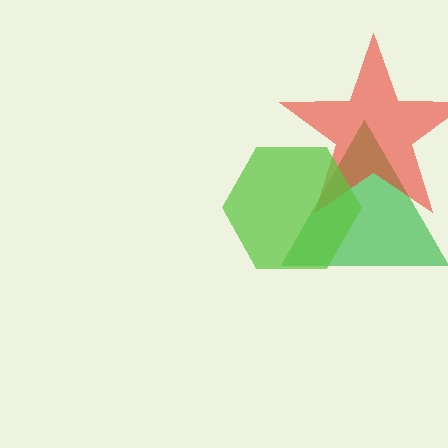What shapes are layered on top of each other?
The layered shapes are: a green triangle, a red star, a lime hexagon.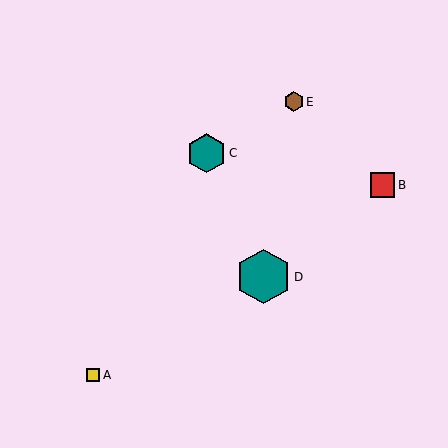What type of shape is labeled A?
Shape A is a yellow square.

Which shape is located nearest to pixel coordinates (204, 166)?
The teal hexagon (labeled C) at (207, 153) is nearest to that location.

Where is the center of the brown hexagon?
The center of the brown hexagon is at (294, 102).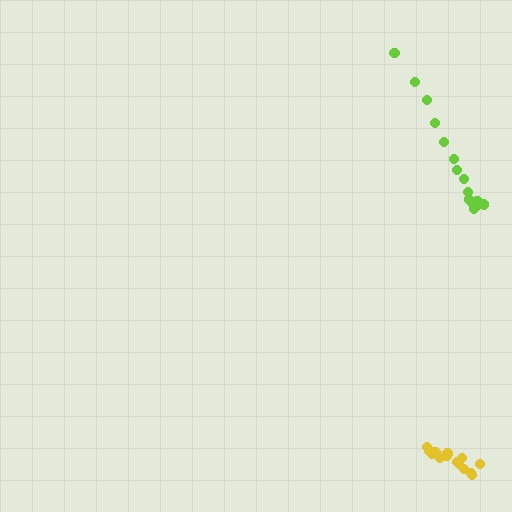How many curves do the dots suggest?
There are 2 distinct paths.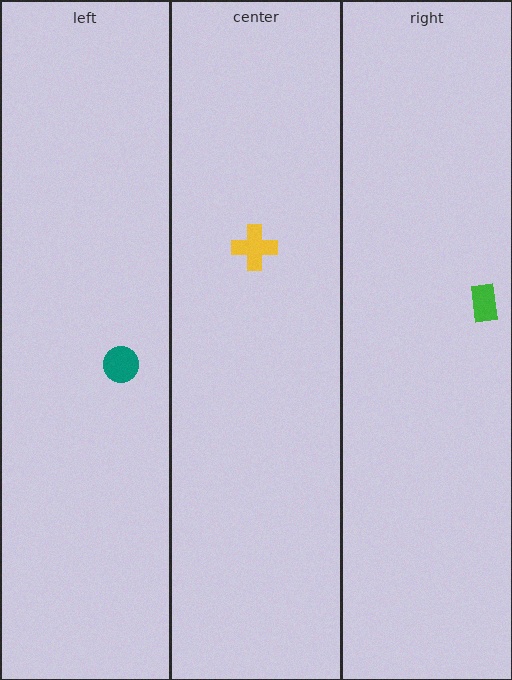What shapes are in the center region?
The yellow cross.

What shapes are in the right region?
The green rectangle.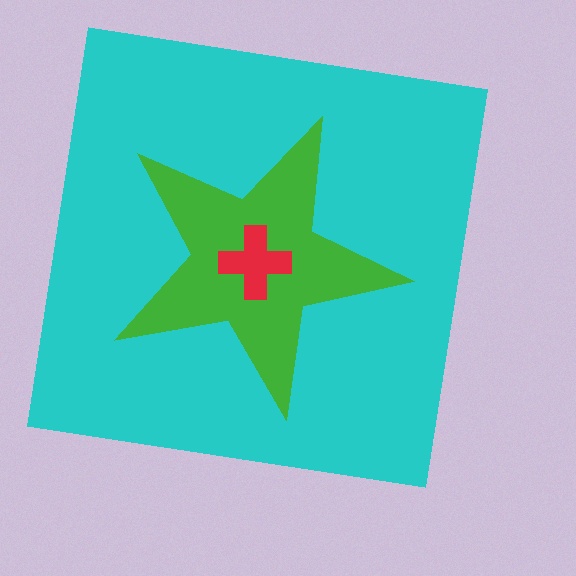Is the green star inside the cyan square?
Yes.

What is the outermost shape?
The cyan square.